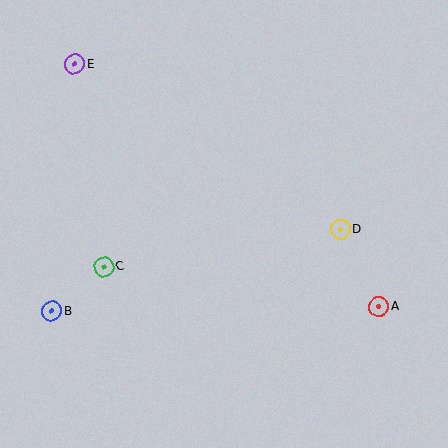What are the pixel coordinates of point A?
Point A is at (379, 306).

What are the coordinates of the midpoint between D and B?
The midpoint between D and B is at (196, 270).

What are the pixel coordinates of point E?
Point E is at (75, 64).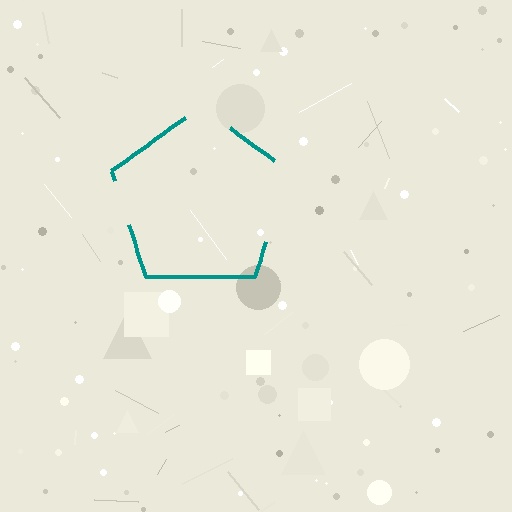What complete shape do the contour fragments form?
The contour fragments form a pentagon.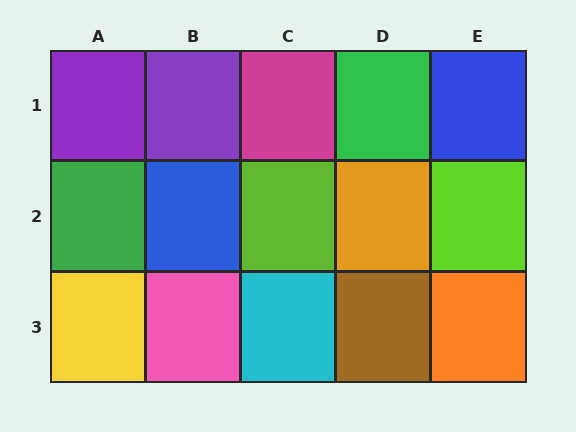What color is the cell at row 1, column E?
Blue.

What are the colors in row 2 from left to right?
Green, blue, lime, orange, lime.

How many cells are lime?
2 cells are lime.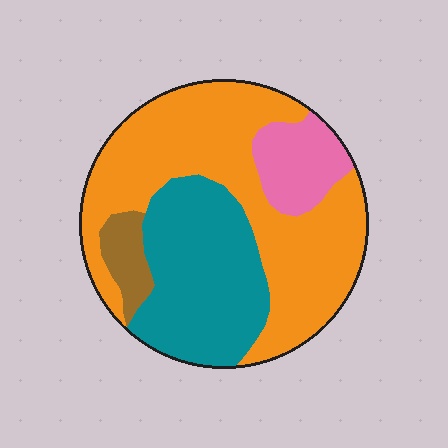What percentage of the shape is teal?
Teal covers about 30% of the shape.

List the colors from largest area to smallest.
From largest to smallest: orange, teal, pink, brown.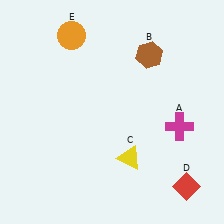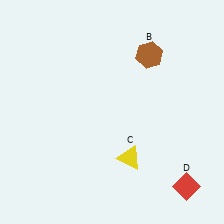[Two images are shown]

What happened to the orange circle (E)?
The orange circle (E) was removed in Image 2. It was in the top-left area of Image 1.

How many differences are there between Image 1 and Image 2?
There are 2 differences between the two images.